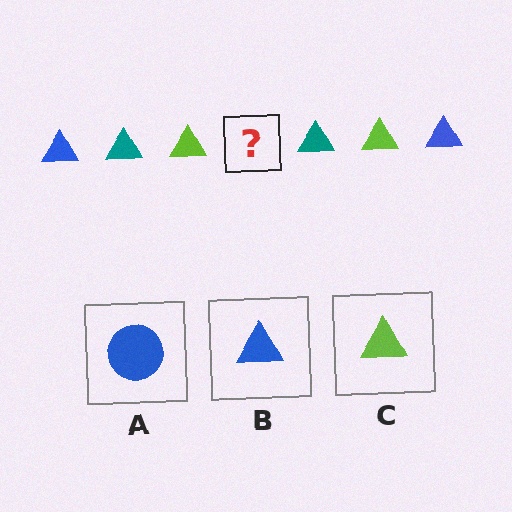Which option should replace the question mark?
Option B.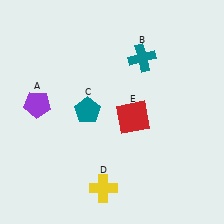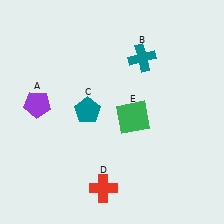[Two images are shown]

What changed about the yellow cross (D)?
In Image 1, D is yellow. In Image 2, it changed to red.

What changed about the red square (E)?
In Image 1, E is red. In Image 2, it changed to green.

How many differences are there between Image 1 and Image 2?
There are 2 differences between the two images.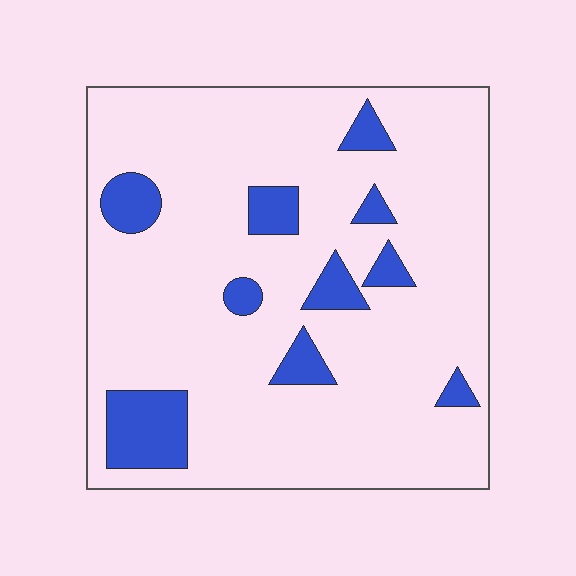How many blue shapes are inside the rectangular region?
10.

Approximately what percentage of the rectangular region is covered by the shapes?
Approximately 15%.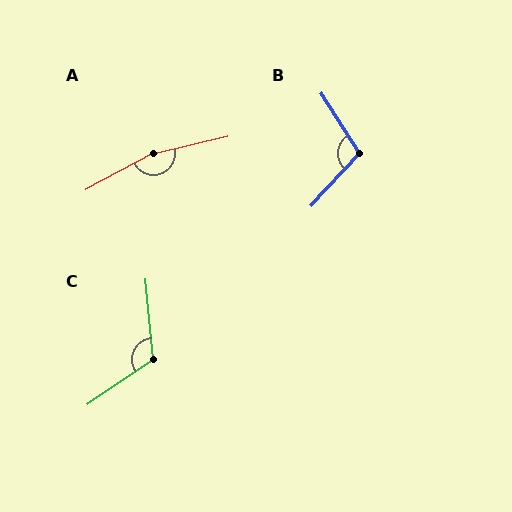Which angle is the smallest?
B, at approximately 104 degrees.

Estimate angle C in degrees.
Approximately 119 degrees.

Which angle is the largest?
A, at approximately 165 degrees.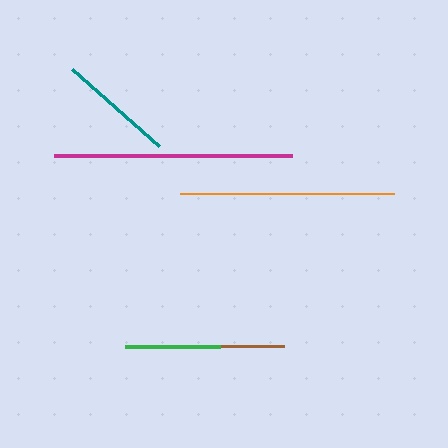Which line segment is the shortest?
The green line is the shortest at approximately 95 pixels.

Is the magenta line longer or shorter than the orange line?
The magenta line is longer than the orange line.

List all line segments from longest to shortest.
From longest to shortest: magenta, orange, teal, brown, green.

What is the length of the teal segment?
The teal segment is approximately 116 pixels long.